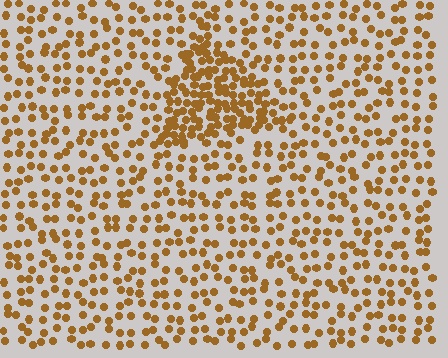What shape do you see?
I see a triangle.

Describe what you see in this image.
The image contains small brown elements arranged at two different densities. A triangle-shaped region is visible where the elements are more densely packed than the surrounding area.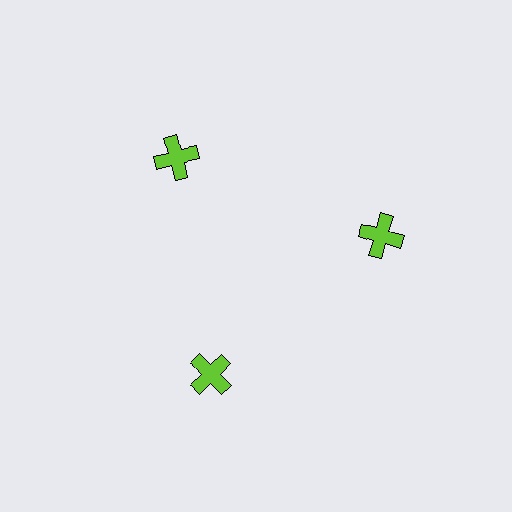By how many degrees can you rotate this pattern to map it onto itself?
The pattern maps onto itself every 120 degrees of rotation.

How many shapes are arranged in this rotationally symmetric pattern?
There are 3 shapes, arranged in 3 groups of 1.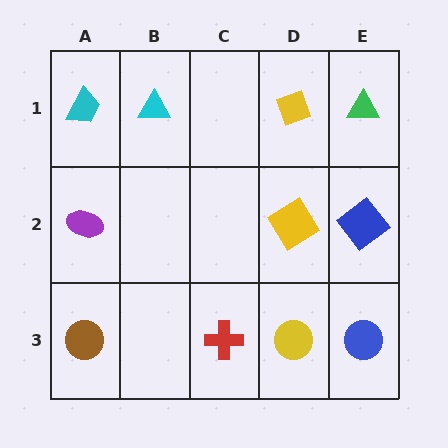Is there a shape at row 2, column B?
No, that cell is empty.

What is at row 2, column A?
A purple ellipse.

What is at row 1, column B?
A cyan triangle.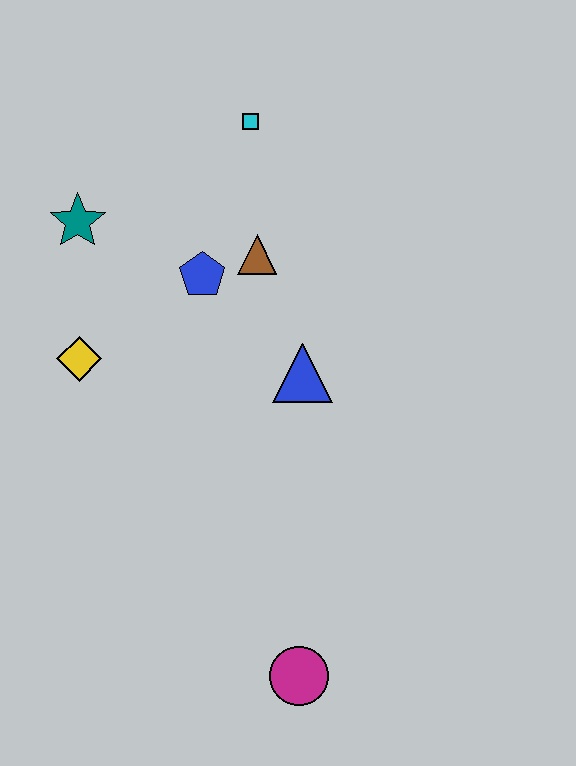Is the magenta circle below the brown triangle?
Yes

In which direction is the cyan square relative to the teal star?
The cyan square is to the right of the teal star.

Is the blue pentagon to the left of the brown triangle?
Yes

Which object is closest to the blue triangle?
The brown triangle is closest to the blue triangle.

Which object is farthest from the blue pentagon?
The magenta circle is farthest from the blue pentagon.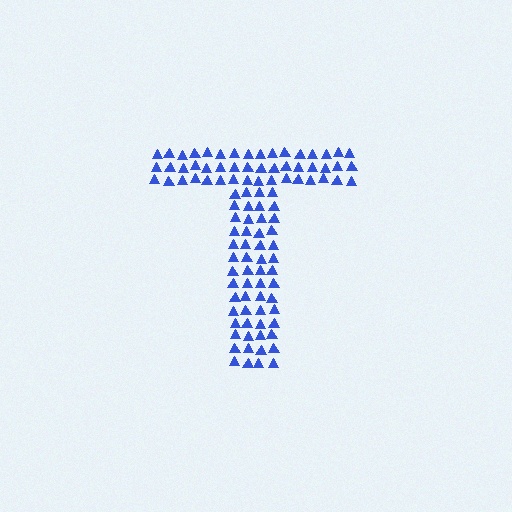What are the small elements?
The small elements are triangles.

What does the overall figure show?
The overall figure shows the letter T.